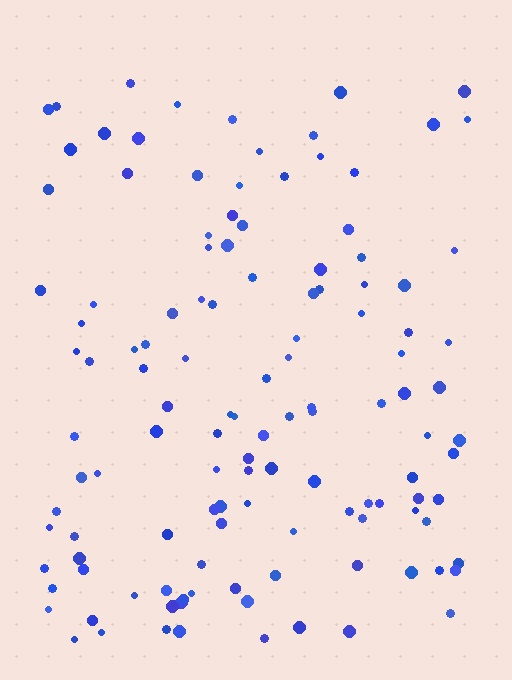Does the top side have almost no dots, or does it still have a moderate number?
Still a moderate number, just noticeably fewer than the bottom.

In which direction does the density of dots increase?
From top to bottom, with the bottom side densest.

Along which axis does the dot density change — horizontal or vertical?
Vertical.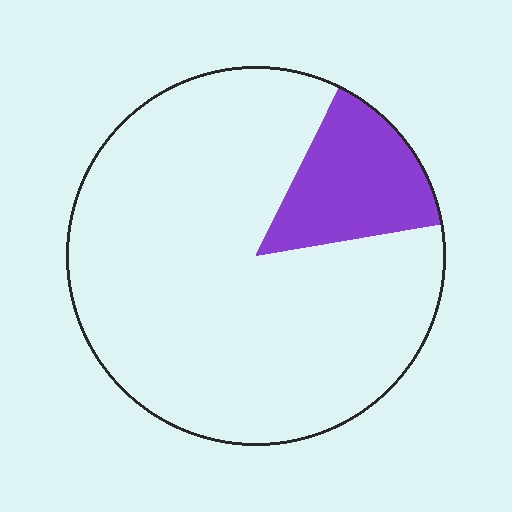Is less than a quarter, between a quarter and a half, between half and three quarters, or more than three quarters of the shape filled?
Less than a quarter.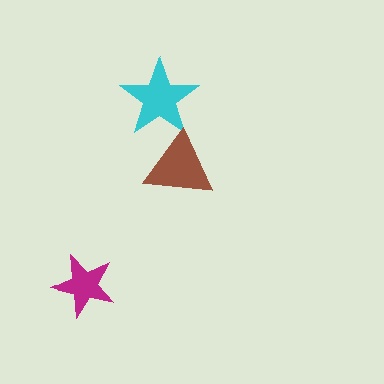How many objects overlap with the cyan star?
1 object overlaps with the cyan star.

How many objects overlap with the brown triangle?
1 object overlaps with the brown triangle.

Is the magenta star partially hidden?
No, no other shape covers it.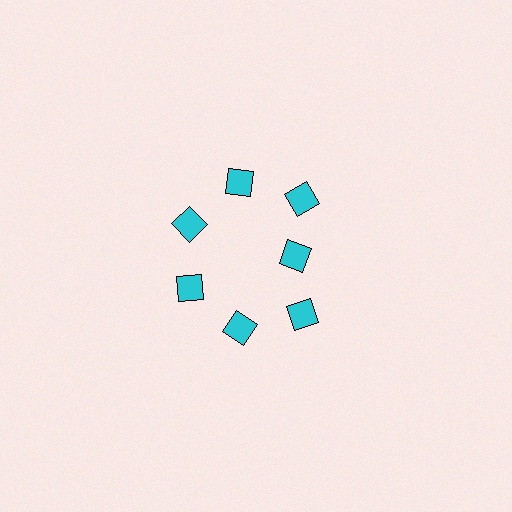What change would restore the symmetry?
The symmetry would be restored by moving it outward, back onto the ring so that all 7 diamonds sit at equal angles and equal distance from the center.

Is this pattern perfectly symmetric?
No. The 7 cyan diamonds are arranged in a ring, but one element near the 3 o'clock position is pulled inward toward the center, breaking the 7-fold rotational symmetry.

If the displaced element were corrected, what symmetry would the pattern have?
It would have 7-fold rotational symmetry — the pattern would map onto itself every 51 degrees.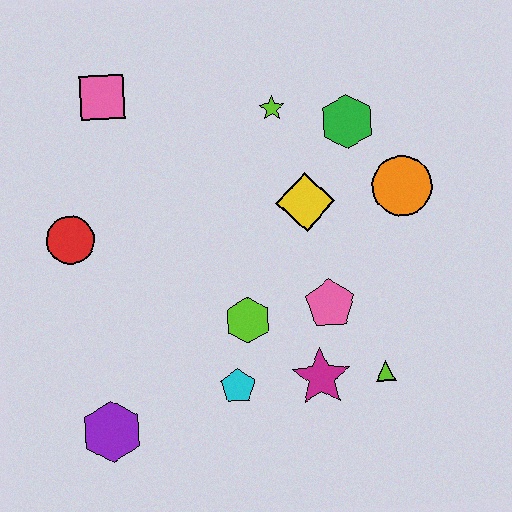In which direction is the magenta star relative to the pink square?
The magenta star is below the pink square.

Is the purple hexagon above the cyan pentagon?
No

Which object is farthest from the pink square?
The lime triangle is farthest from the pink square.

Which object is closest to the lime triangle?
The magenta star is closest to the lime triangle.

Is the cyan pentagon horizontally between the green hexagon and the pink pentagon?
No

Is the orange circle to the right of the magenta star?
Yes